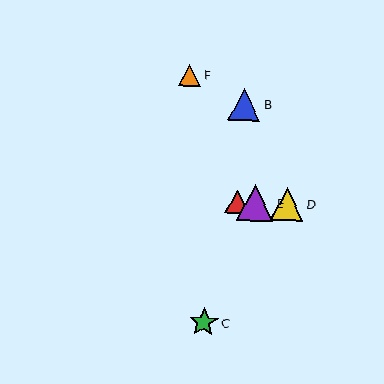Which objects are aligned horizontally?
Objects A, D, E are aligned horizontally.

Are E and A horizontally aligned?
Yes, both are at y≈203.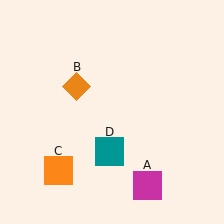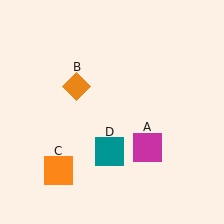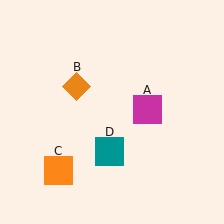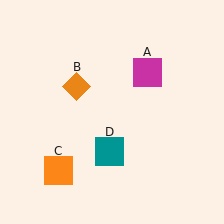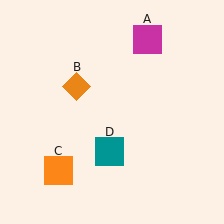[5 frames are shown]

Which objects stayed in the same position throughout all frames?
Orange diamond (object B) and orange square (object C) and teal square (object D) remained stationary.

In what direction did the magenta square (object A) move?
The magenta square (object A) moved up.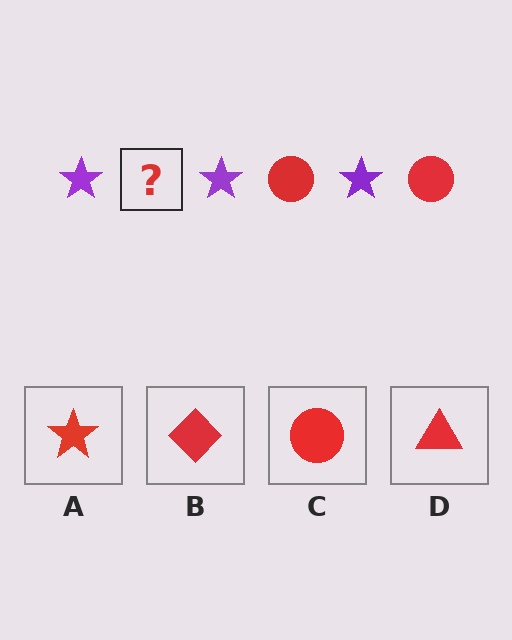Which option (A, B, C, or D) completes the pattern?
C.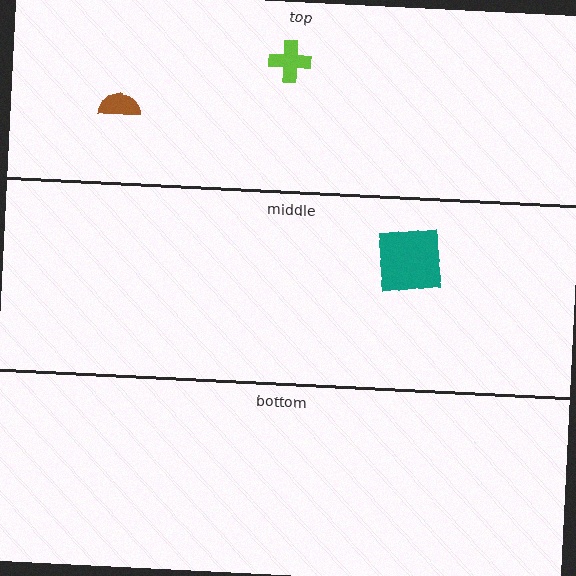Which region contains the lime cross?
The top region.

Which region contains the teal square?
The middle region.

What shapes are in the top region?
The brown semicircle, the lime cross.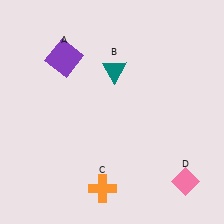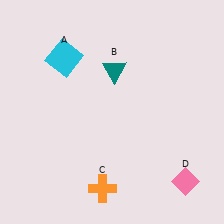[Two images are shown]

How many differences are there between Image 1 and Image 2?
There is 1 difference between the two images.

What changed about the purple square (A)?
In Image 1, A is purple. In Image 2, it changed to cyan.